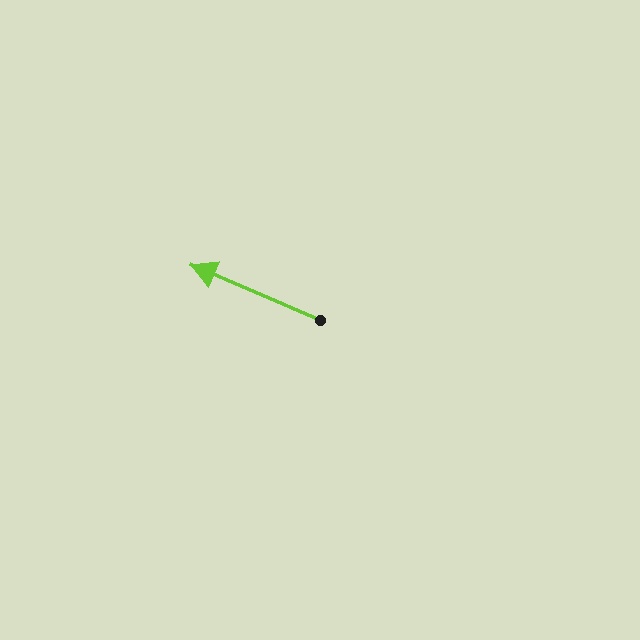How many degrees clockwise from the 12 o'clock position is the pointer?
Approximately 293 degrees.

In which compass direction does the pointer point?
Northwest.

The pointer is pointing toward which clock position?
Roughly 10 o'clock.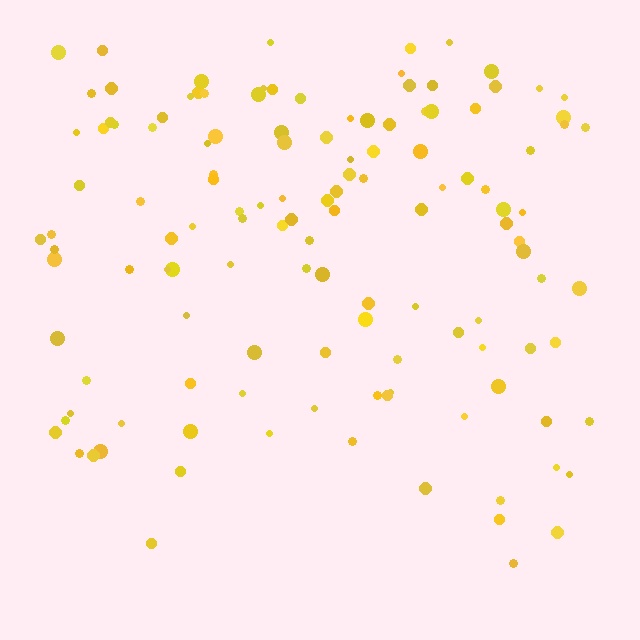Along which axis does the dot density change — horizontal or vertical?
Vertical.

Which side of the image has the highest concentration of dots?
The top.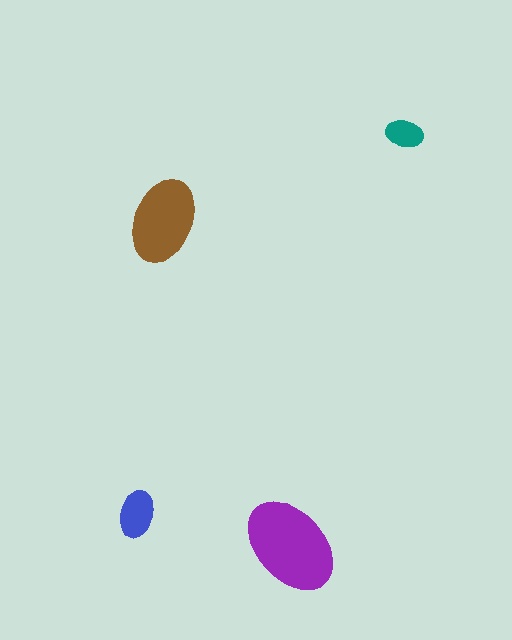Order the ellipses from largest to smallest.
the purple one, the brown one, the blue one, the teal one.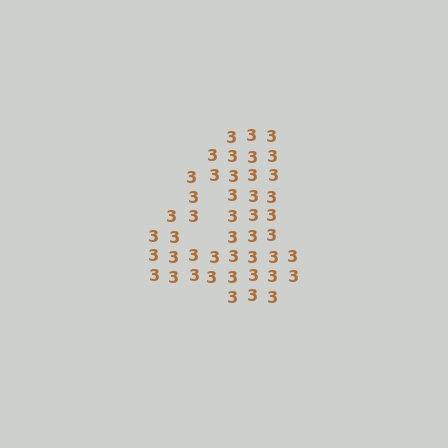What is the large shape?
The large shape is the digit 4.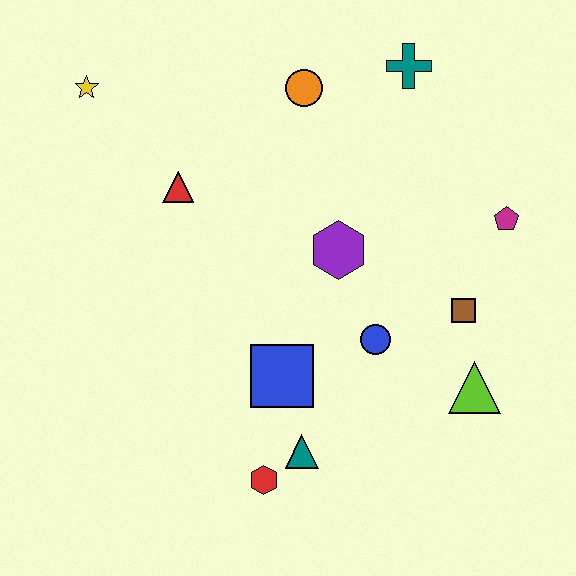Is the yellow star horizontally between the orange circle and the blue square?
No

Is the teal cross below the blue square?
No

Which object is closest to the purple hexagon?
The blue circle is closest to the purple hexagon.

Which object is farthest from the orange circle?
The red hexagon is farthest from the orange circle.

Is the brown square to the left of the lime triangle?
Yes